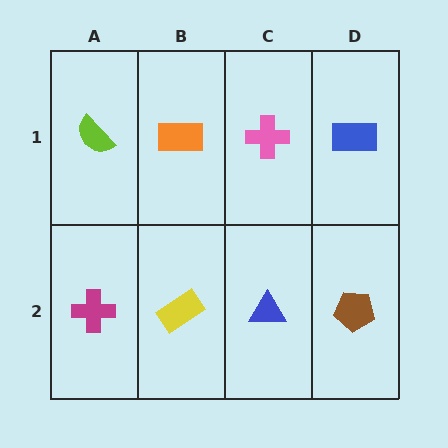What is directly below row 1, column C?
A blue triangle.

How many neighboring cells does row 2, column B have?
3.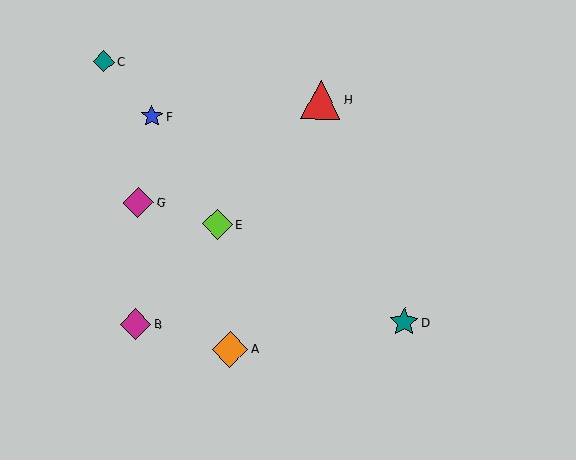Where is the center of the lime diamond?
The center of the lime diamond is at (217, 224).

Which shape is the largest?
The red triangle (labeled H) is the largest.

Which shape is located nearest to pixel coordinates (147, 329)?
The magenta diamond (labeled B) at (136, 324) is nearest to that location.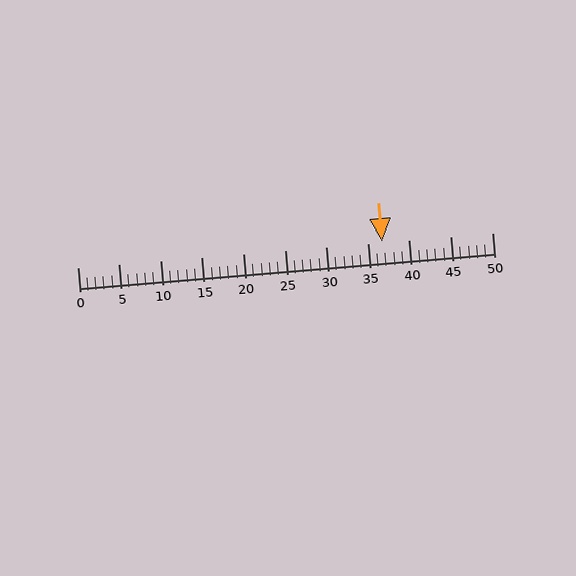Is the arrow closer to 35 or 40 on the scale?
The arrow is closer to 35.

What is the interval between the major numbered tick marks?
The major tick marks are spaced 5 units apart.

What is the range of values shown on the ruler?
The ruler shows values from 0 to 50.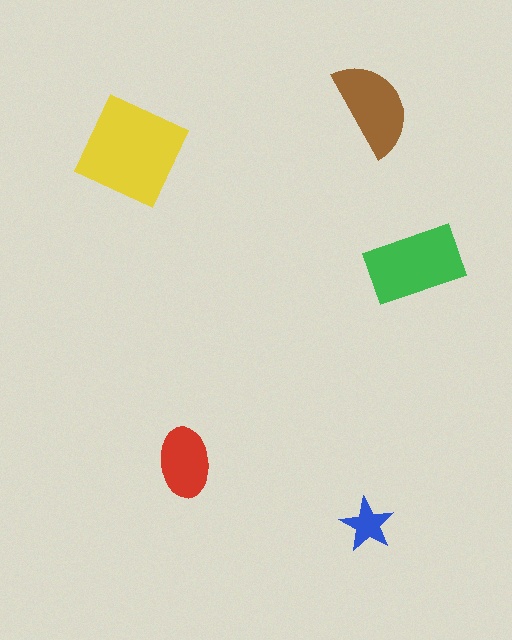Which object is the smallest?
The blue star.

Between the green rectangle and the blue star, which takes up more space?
The green rectangle.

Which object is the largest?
The yellow square.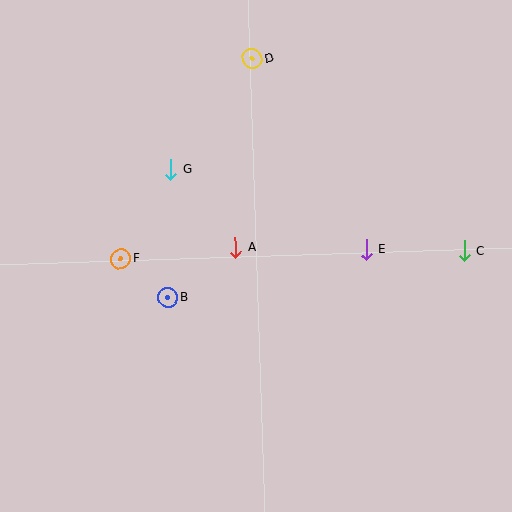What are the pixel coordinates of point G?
Point G is at (171, 170).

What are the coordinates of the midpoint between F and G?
The midpoint between F and G is at (146, 214).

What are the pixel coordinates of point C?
Point C is at (464, 251).